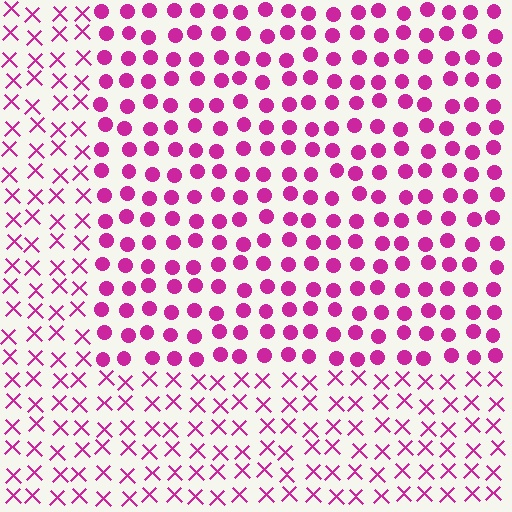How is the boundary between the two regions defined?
The boundary is defined by a change in element shape: circles inside vs. X marks outside. All elements share the same color and spacing.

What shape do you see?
I see a rectangle.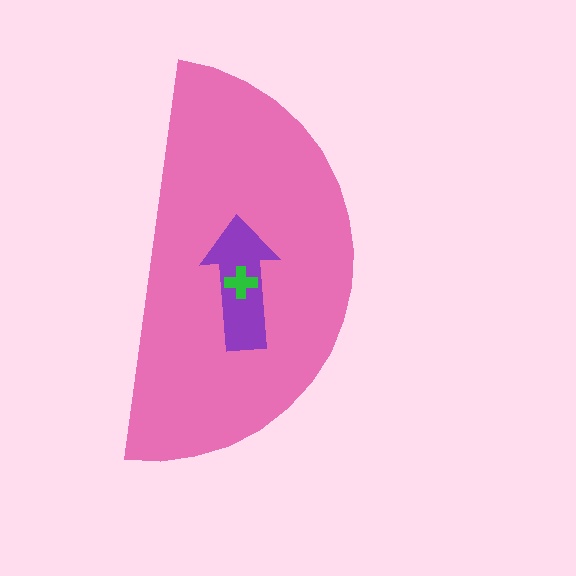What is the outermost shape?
The pink semicircle.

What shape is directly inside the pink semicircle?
The purple arrow.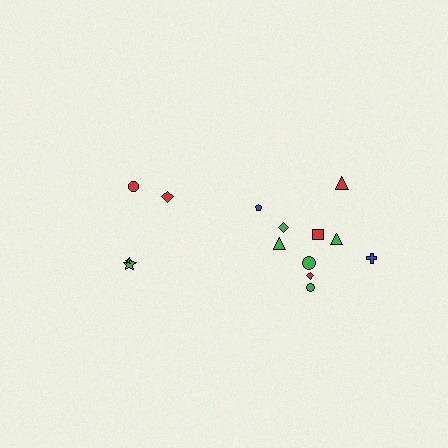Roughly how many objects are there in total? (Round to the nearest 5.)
Roughly 15 objects in total.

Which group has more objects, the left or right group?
The right group.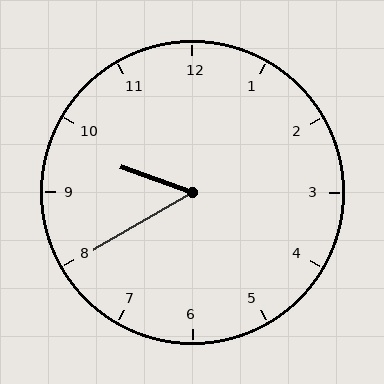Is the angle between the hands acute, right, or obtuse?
It is acute.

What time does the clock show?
9:40.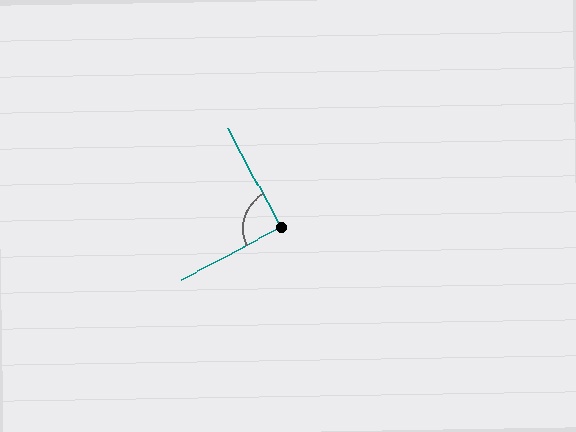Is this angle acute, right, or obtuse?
It is approximately a right angle.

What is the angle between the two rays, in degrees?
Approximately 89 degrees.